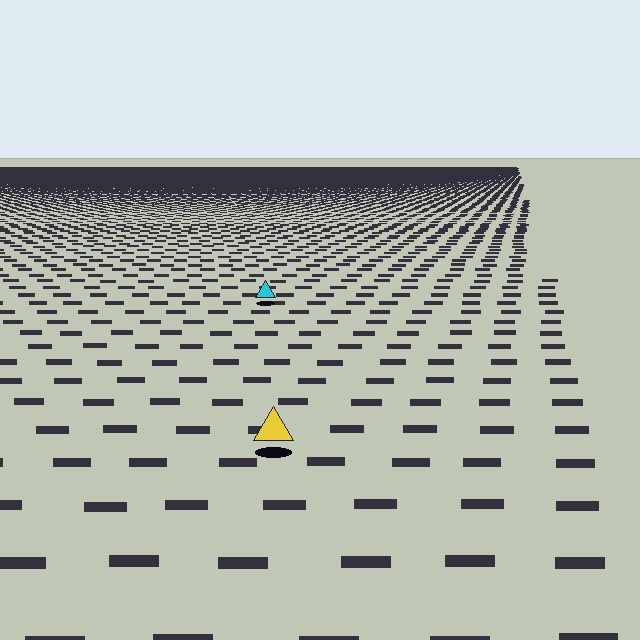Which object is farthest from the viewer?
The cyan triangle is farthest from the viewer. It appears smaller and the ground texture around it is denser.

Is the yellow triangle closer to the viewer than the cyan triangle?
Yes. The yellow triangle is closer — you can tell from the texture gradient: the ground texture is coarser near it.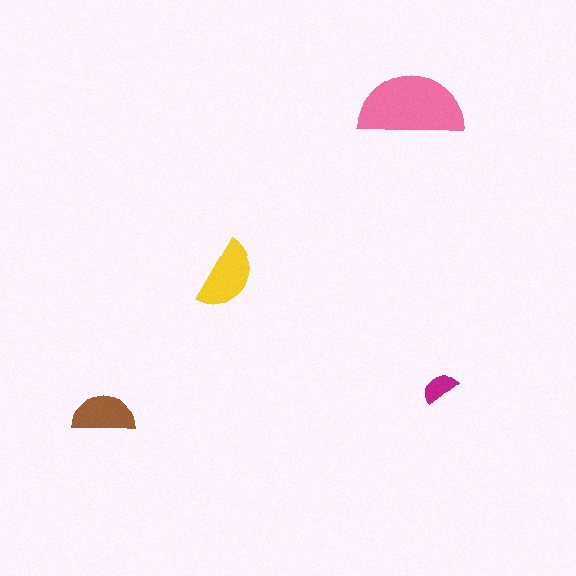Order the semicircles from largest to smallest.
the pink one, the yellow one, the brown one, the magenta one.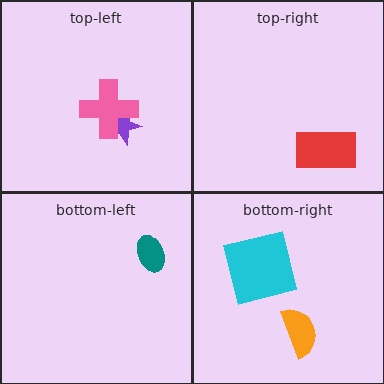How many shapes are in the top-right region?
1.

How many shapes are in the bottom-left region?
1.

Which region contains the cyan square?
The bottom-right region.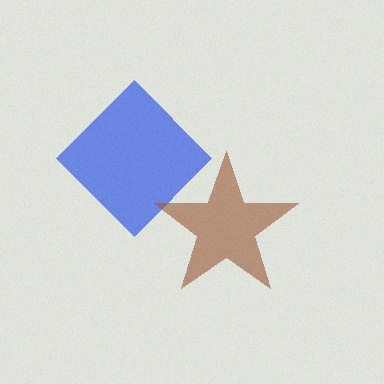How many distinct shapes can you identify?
There are 2 distinct shapes: a blue diamond, a brown star.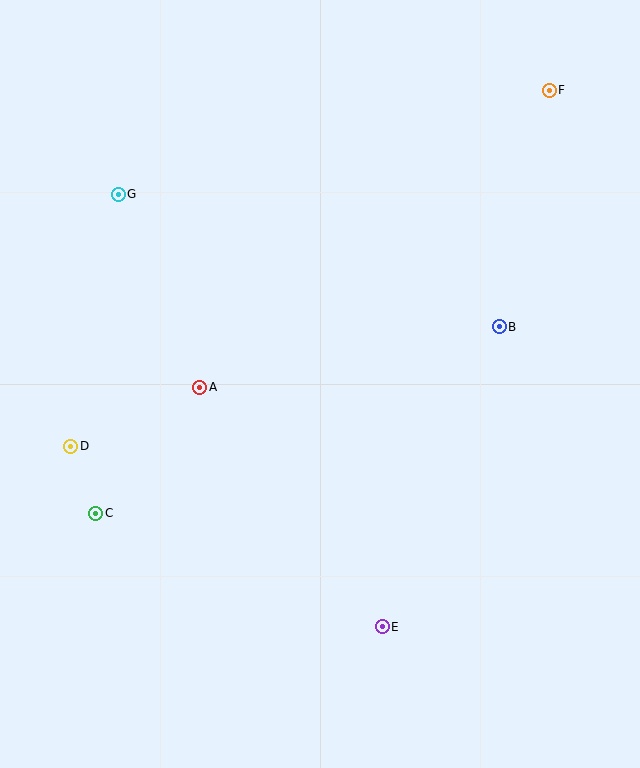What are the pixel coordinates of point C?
Point C is at (96, 513).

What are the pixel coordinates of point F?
Point F is at (549, 90).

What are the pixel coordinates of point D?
Point D is at (71, 447).